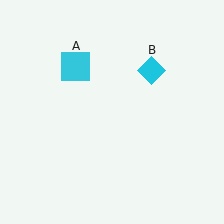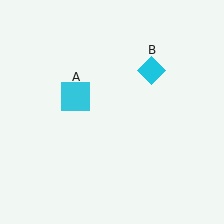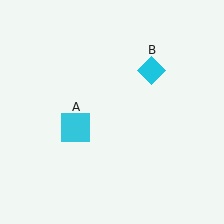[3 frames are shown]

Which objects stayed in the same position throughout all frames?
Cyan diamond (object B) remained stationary.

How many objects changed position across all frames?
1 object changed position: cyan square (object A).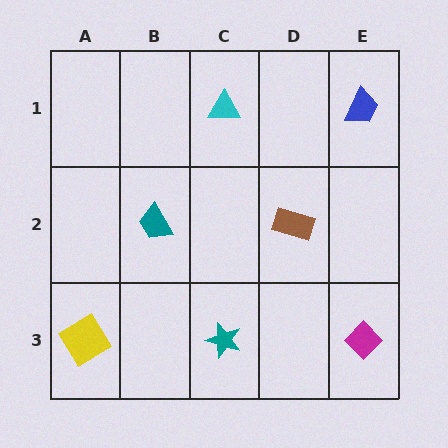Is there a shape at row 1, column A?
No, that cell is empty.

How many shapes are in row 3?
3 shapes.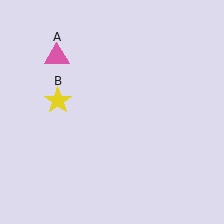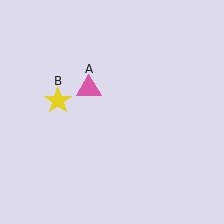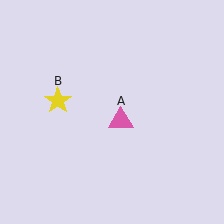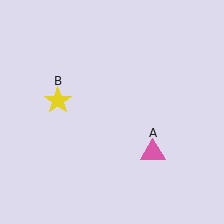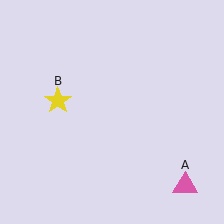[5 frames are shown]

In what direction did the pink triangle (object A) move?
The pink triangle (object A) moved down and to the right.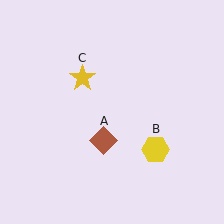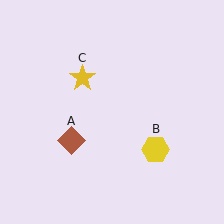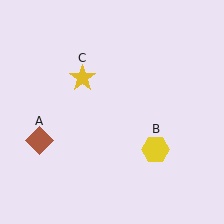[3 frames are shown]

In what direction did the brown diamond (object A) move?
The brown diamond (object A) moved left.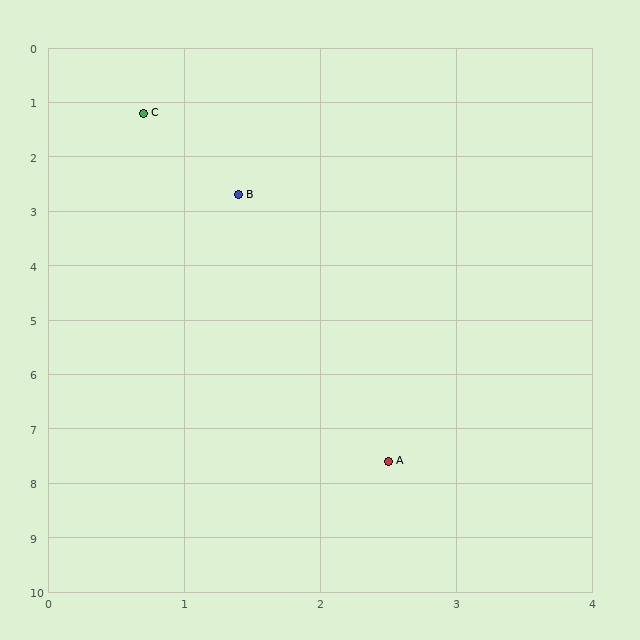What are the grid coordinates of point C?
Point C is at approximately (0.7, 1.2).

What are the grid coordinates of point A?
Point A is at approximately (2.5, 7.6).